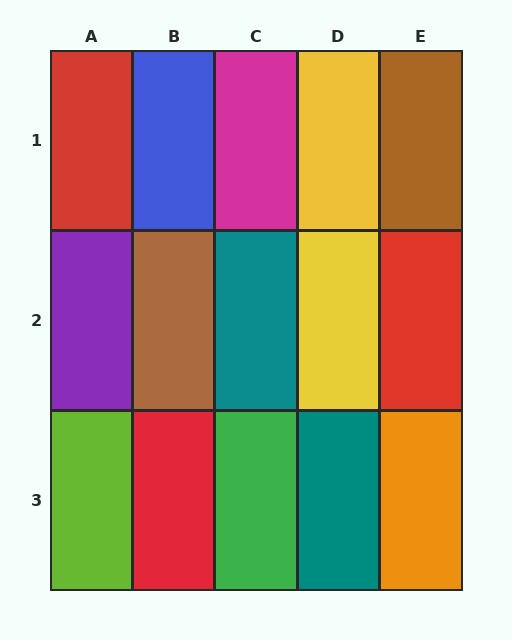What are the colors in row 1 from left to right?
Red, blue, magenta, yellow, brown.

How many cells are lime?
1 cell is lime.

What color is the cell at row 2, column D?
Yellow.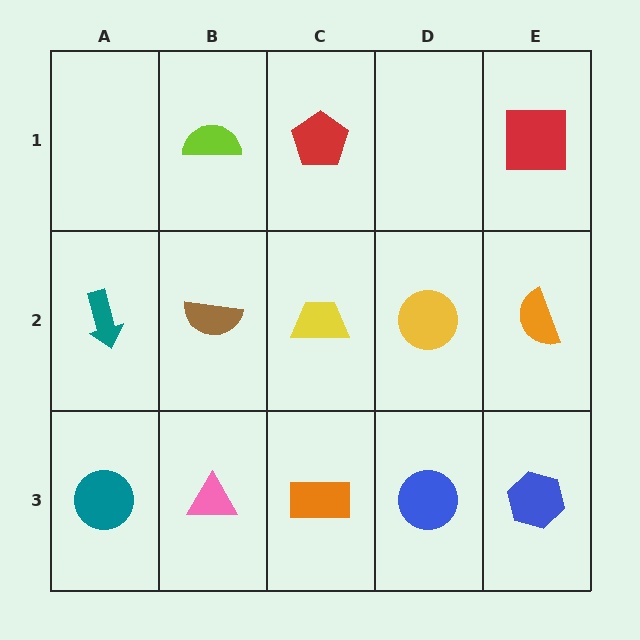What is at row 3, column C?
An orange rectangle.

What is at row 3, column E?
A blue hexagon.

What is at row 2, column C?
A yellow trapezoid.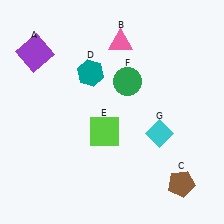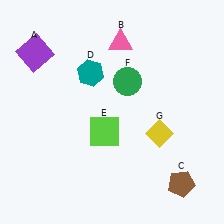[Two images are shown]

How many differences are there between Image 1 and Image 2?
There is 1 difference between the two images.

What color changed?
The diamond (G) changed from cyan in Image 1 to yellow in Image 2.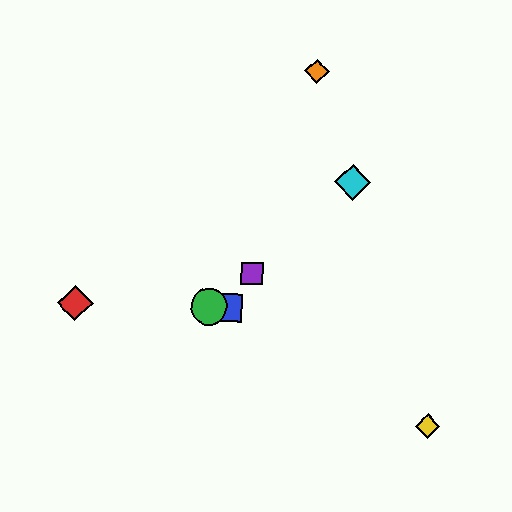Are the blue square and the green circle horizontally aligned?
Yes, both are at y≈308.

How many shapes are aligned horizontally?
3 shapes (the red diamond, the blue square, the green circle) are aligned horizontally.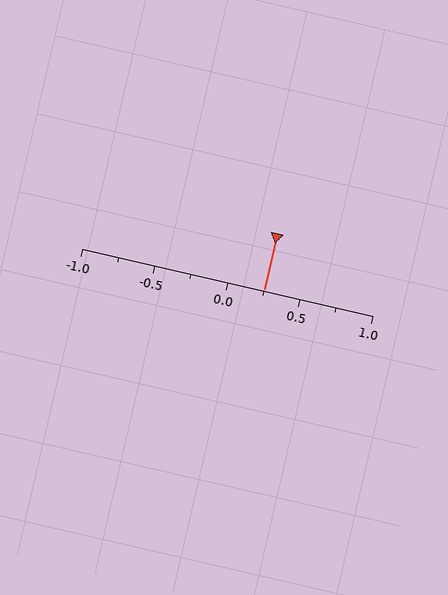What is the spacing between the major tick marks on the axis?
The major ticks are spaced 0.5 apart.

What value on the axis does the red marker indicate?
The marker indicates approximately 0.25.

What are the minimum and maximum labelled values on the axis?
The axis runs from -1.0 to 1.0.